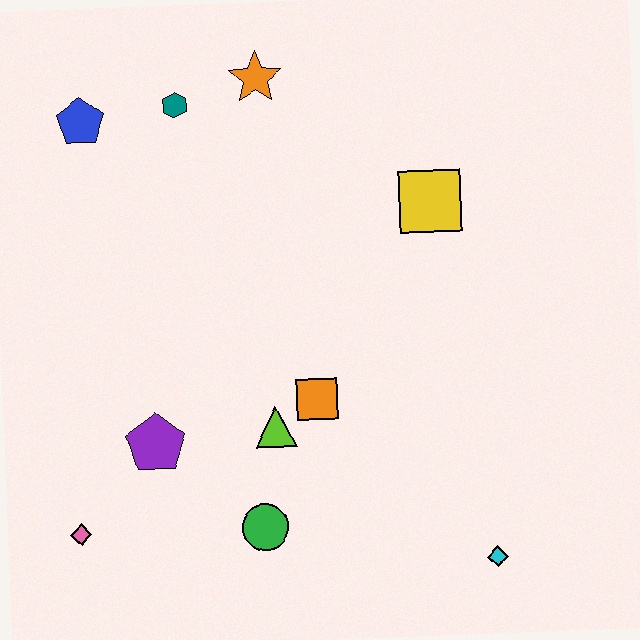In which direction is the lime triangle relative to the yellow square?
The lime triangle is below the yellow square.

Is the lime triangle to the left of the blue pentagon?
No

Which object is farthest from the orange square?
The blue pentagon is farthest from the orange square.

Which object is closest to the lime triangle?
The orange square is closest to the lime triangle.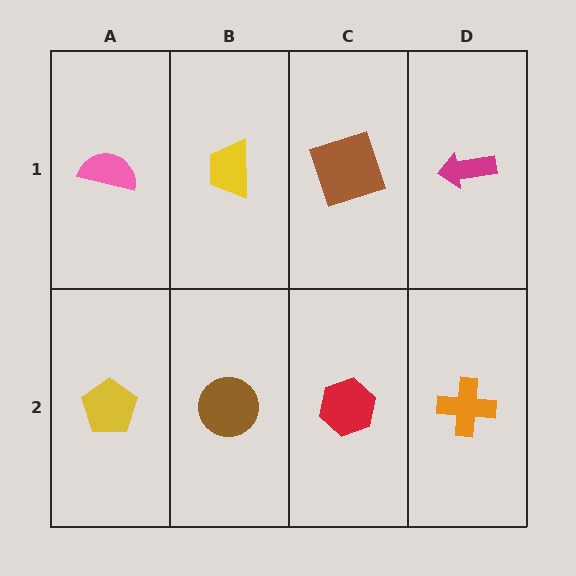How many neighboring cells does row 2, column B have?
3.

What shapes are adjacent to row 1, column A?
A yellow pentagon (row 2, column A), a yellow trapezoid (row 1, column B).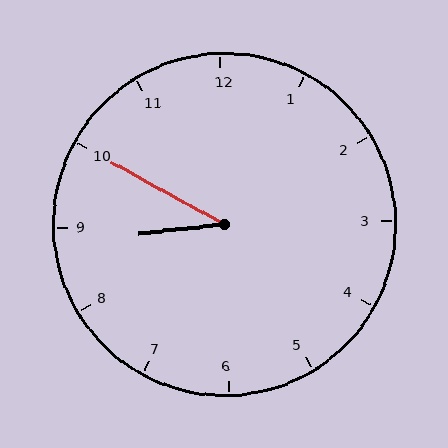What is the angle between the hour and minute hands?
Approximately 35 degrees.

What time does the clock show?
8:50.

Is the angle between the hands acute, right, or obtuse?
It is acute.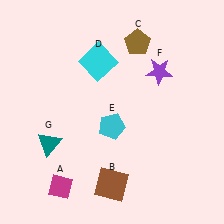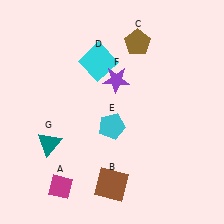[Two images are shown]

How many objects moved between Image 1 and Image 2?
1 object moved between the two images.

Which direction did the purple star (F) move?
The purple star (F) moved left.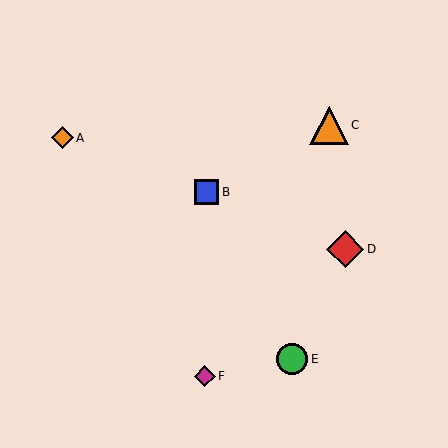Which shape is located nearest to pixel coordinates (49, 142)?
The orange diamond (labeled A) at (62, 138) is nearest to that location.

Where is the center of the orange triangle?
The center of the orange triangle is at (329, 125).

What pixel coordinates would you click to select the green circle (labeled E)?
Click at (292, 359) to select the green circle E.